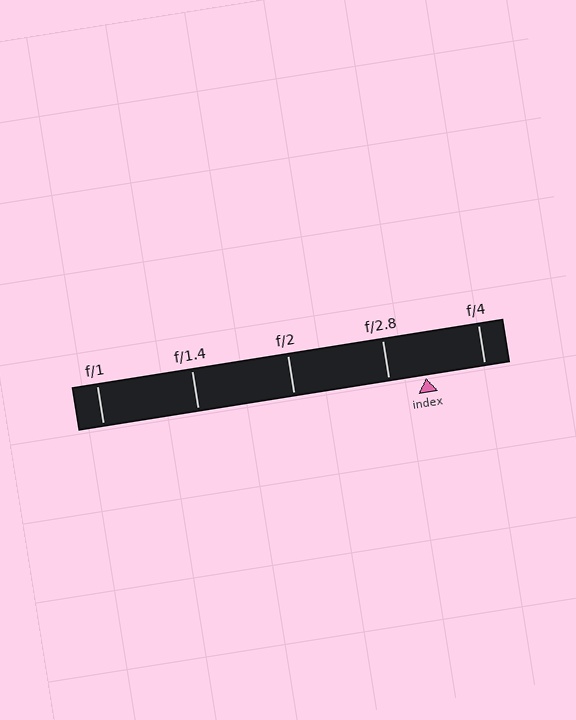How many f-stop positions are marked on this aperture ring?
There are 5 f-stop positions marked.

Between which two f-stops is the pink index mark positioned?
The index mark is between f/2.8 and f/4.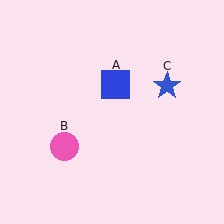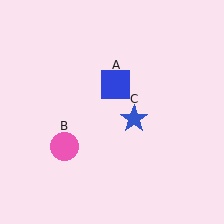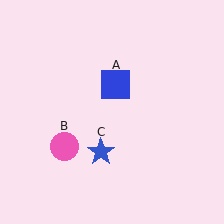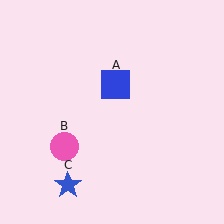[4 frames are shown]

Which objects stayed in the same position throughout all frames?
Blue square (object A) and pink circle (object B) remained stationary.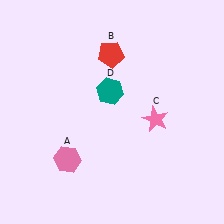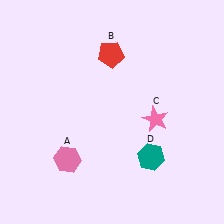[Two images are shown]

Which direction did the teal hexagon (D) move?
The teal hexagon (D) moved down.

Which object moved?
The teal hexagon (D) moved down.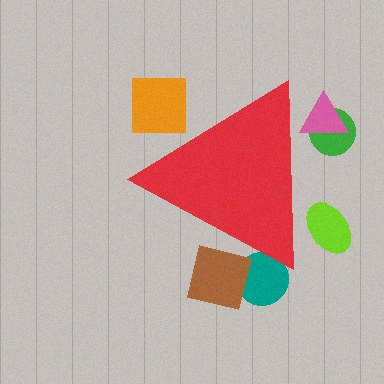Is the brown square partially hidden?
Yes, the brown square is partially hidden behind the red triangle.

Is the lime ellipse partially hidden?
Yes, the lime ellipse is partially hidden behind the red triangle.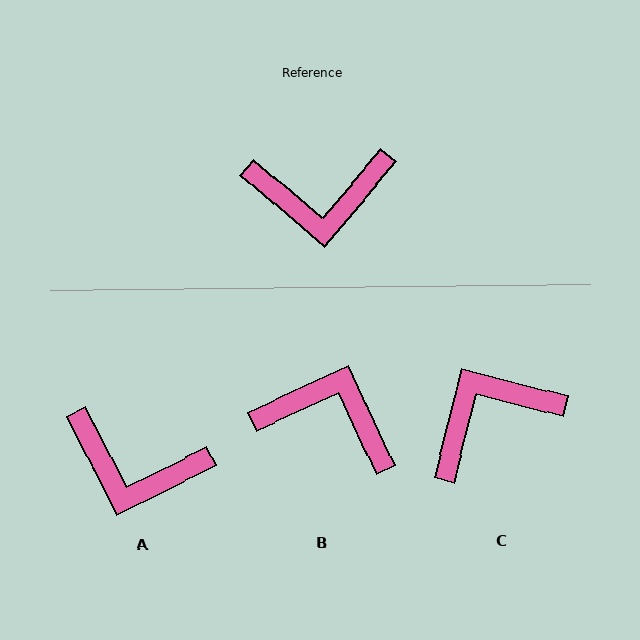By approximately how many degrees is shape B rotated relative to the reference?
Approximately 155 degrees counter-clockwise.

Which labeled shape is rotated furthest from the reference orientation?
B, about 155 degrees away.